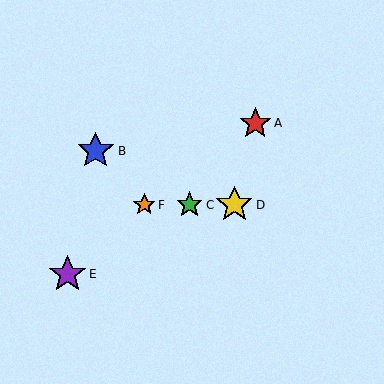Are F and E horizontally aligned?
No, F is at y≈205 and E is at y≈274.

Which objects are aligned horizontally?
Objects C, D, F are aligned horizontally.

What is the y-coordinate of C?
Object C is at y≈205.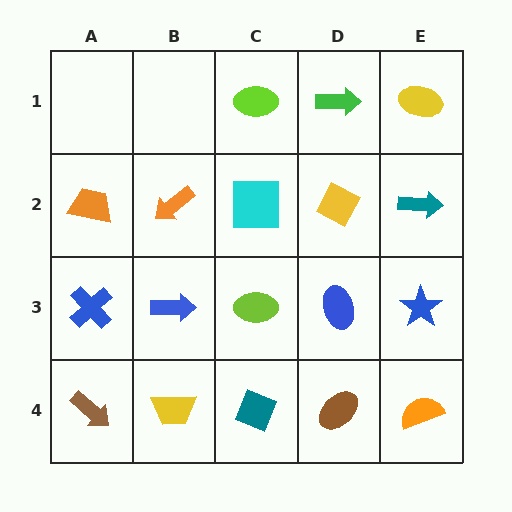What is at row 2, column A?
An orange trapezoid.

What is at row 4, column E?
An orange semicircle.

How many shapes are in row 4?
5 shapes.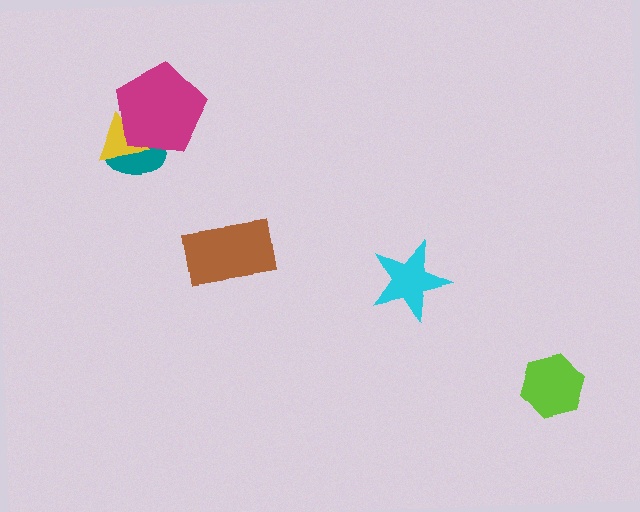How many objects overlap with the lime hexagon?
0 objects overlap with the lime hexagon.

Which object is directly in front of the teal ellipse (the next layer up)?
The yellow triangle is directly in front of the teal ellipse.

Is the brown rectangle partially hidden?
No, no other shape covers it.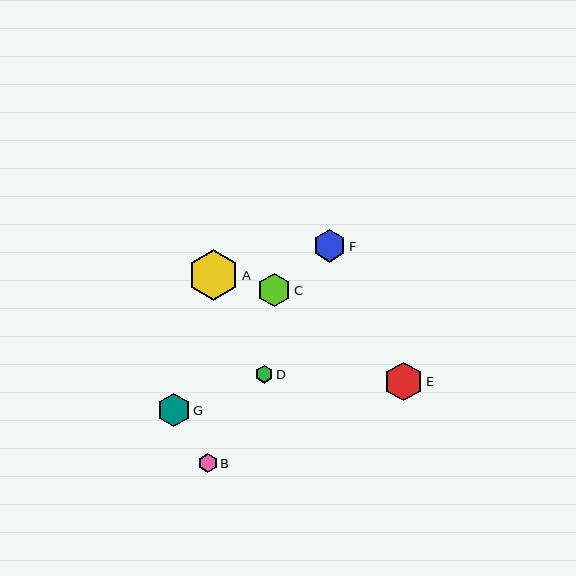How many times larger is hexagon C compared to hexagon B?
Hexagon C is approximately 1.8 times the size of hexagon B.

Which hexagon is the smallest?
Hexagon D is the smallest with a size of approximately 18 pixels.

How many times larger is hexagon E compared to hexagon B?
Hexagon E is approximately 2.1 times the size of hexagon B.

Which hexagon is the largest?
Hexagon A is the largest with a size of approximately 51 pixels.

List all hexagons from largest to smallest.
From largest to smallest: A, E, C, G, F, B, D.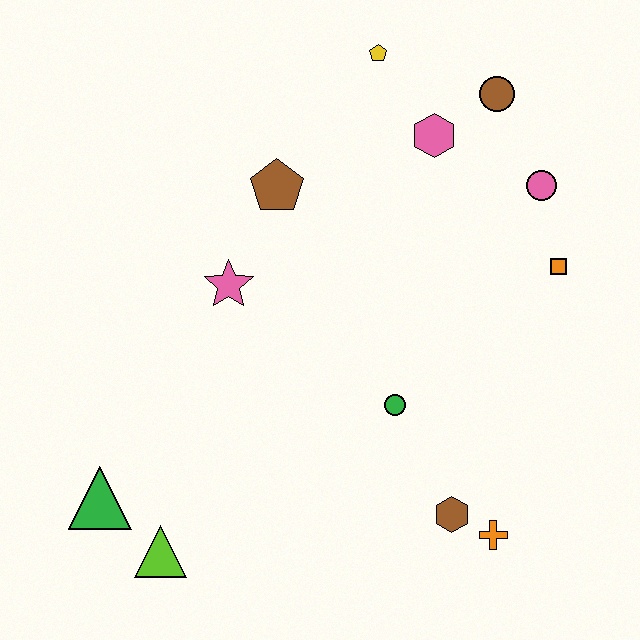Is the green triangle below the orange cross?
No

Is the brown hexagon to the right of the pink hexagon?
Yes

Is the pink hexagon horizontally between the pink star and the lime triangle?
No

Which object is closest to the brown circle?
The pink hexagon is closest to the brown circle.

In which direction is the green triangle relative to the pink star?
The green triangle is below the pink star.